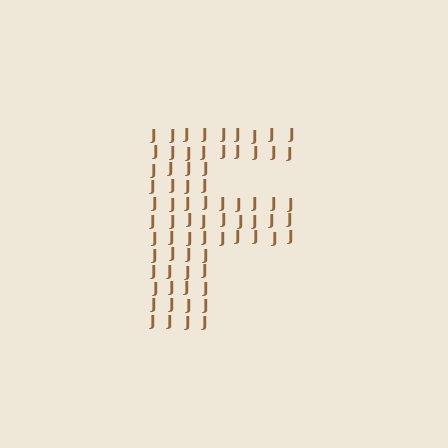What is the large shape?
The large shape is the letter F.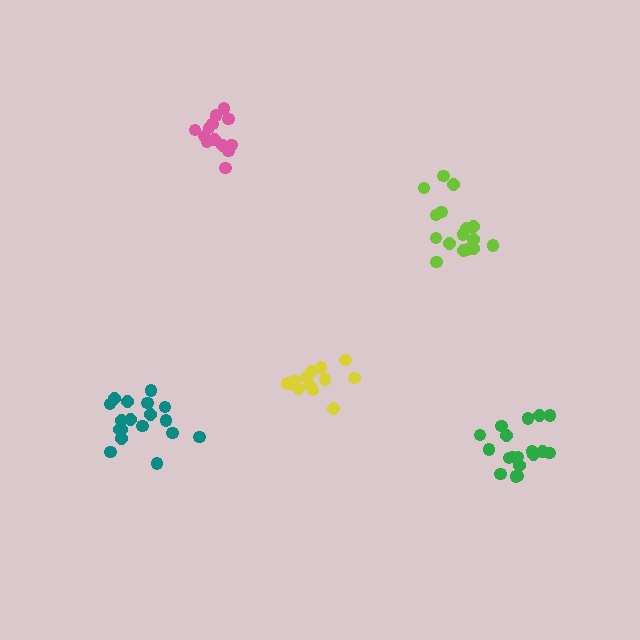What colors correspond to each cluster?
The clusters are colored: teal, yellow, lime, green, pink.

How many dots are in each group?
Group 1: 18 dots, Group 2: 13 dots, Group 3: 16 dots, Group 4: 18 dots, Group 5: 13 dots (78 total).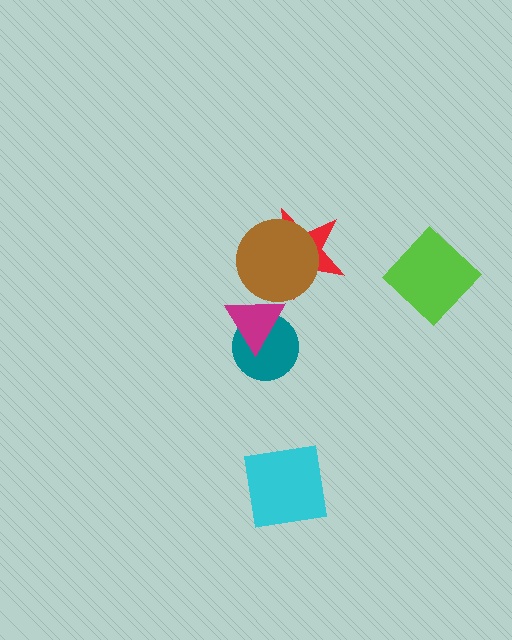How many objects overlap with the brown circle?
2 objects overlap with the brown circle.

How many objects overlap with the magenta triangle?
2 objects overlap with the magenta triangle.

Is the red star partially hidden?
Yes, it is partially covered by another shape.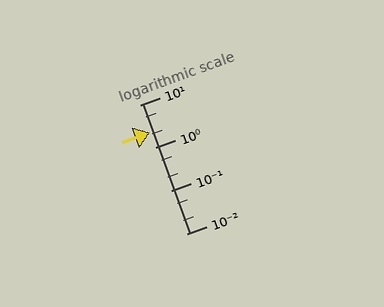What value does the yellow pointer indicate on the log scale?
The pointer indicates approximately 2.3.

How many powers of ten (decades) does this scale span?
The scale spans 3 decades, from 0.01 to 10.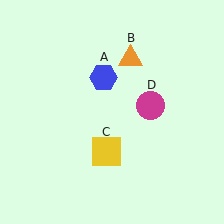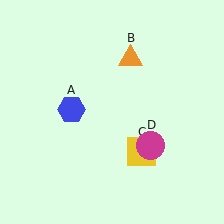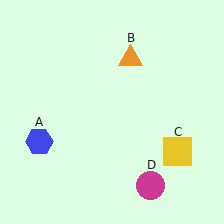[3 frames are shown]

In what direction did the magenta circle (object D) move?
The magenta circle (object D) moved down.